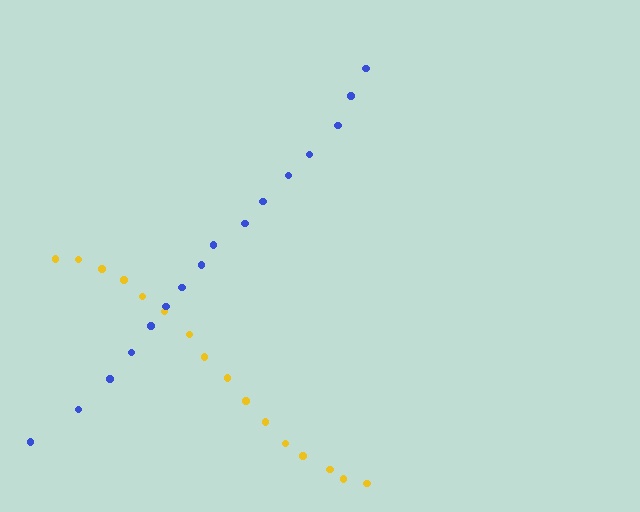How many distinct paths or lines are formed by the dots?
There are 2 distinct paths.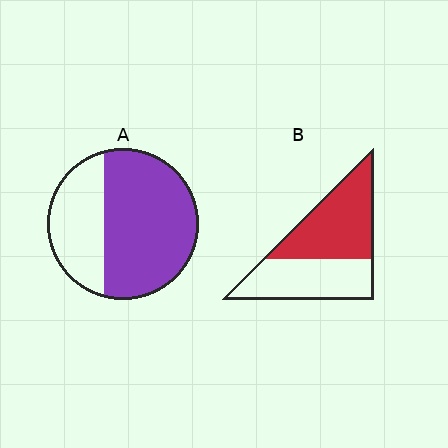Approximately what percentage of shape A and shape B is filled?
A is approximately 65% and B is approximately 55%.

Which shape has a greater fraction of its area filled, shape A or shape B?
Shape A.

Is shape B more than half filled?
Roughly half.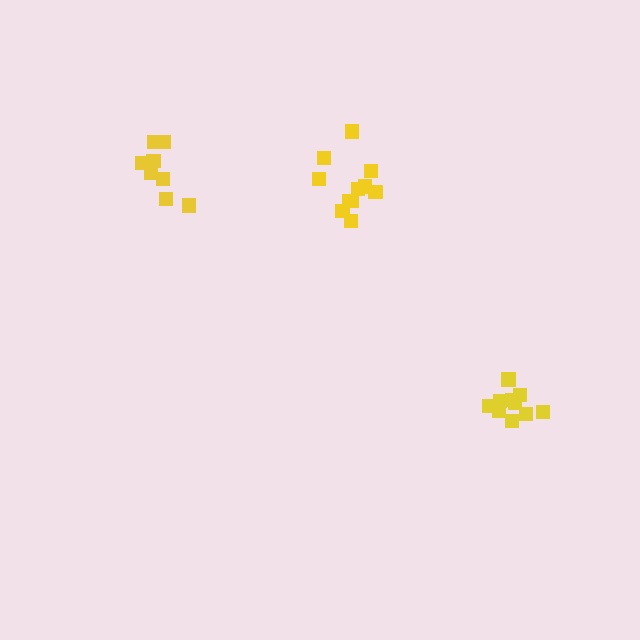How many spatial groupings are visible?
There are 3 spatial groupings.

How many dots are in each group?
Group 1: 11 dots, Group 2: 10 dots, Group 3: 8 dots (29 total).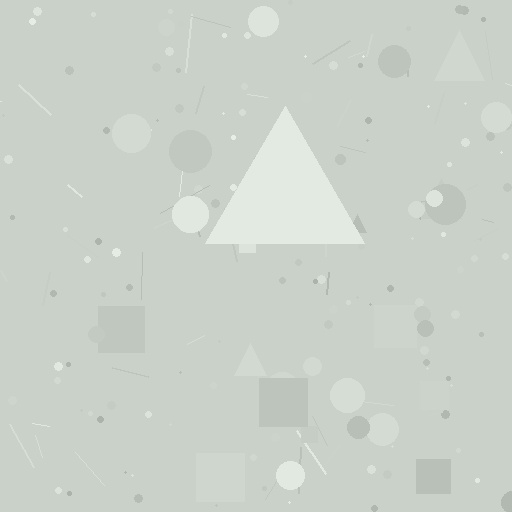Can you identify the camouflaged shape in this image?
The camouflaged shape is a triangle.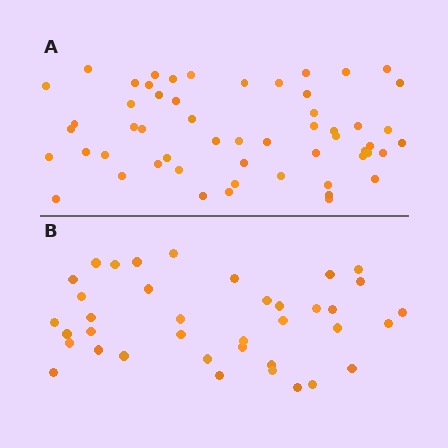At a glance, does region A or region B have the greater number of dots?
Region A (the top region) has more dots.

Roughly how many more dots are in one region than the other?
Region A has approximately 15 more dots than region B.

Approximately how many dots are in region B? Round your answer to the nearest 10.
About 40 dots. (The exact count is 38, which rounds to 40.)